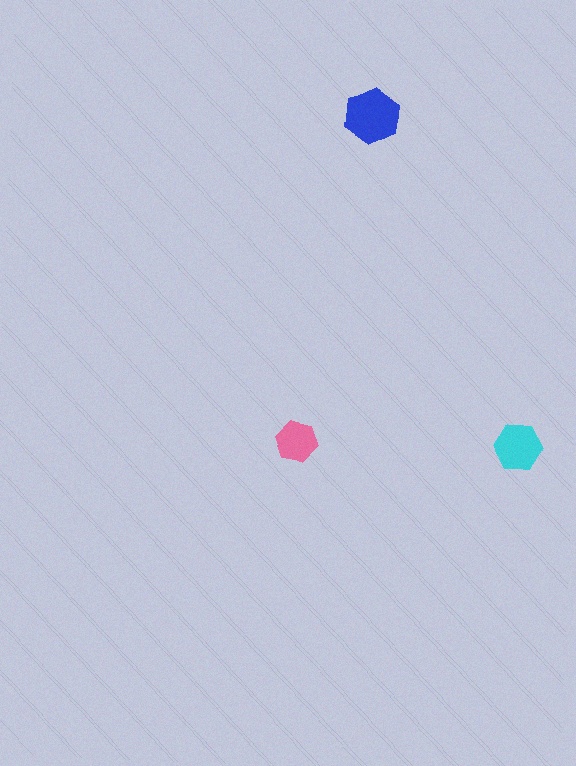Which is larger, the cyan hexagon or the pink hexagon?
The cyan one.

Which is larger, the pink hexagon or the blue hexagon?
The blue one.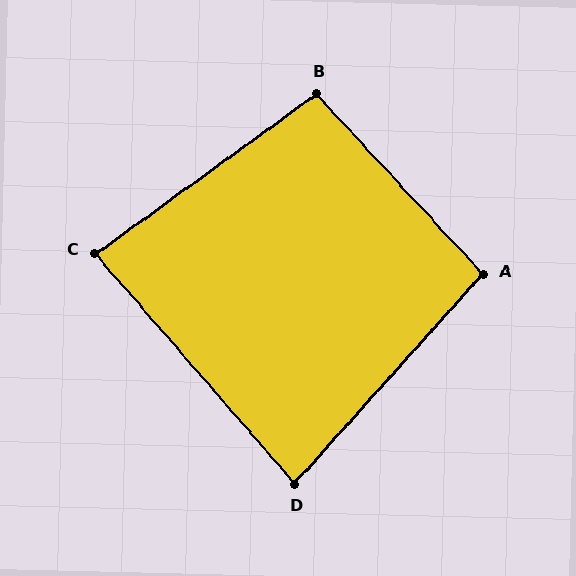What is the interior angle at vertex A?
Approximately 95 degrees (obtuse).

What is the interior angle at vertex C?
Approximately 85 degrees (acute).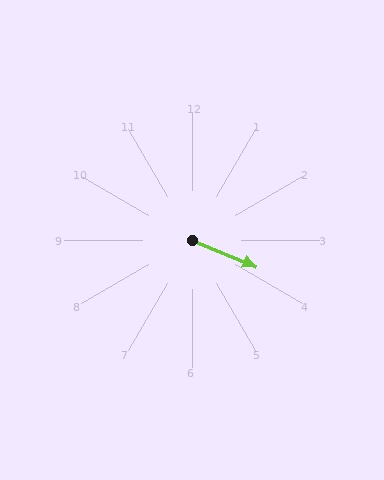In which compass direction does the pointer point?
East.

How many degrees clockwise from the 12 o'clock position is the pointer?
Approximately 112 degrees.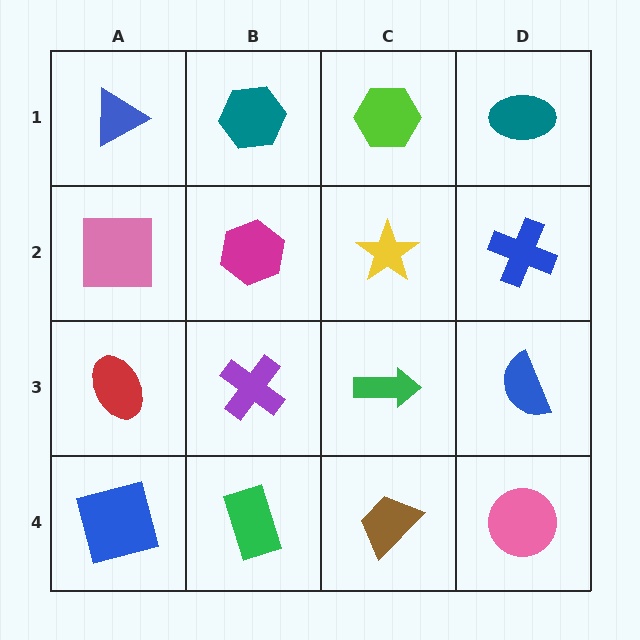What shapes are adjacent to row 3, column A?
A pink square (row 2, column A), a blue square (row 4, column A), a purple cross (row 3, column B).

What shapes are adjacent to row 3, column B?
A magenta hexagon (row 2, column B), a green rectangle (row 4, column B), a red ellipse (row 3, column A), a green arrow (row 3, column C).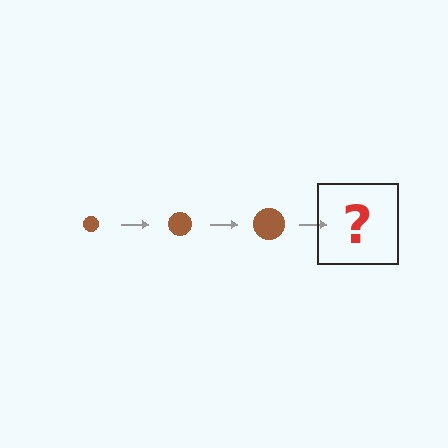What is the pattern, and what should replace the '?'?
The pattern is that the circle gets progressively larger each step. The '?' should be a brown circle, larger than the previous one.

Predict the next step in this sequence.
The next step is a brown circle, larger than the previous one.